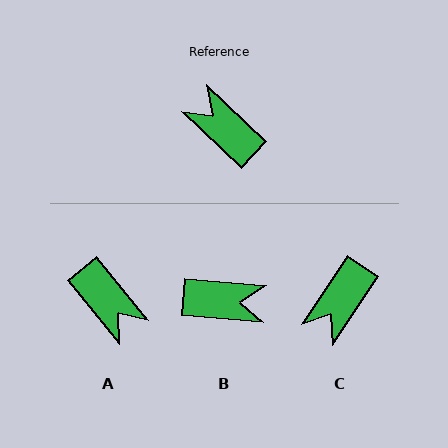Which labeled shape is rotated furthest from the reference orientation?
A, about 173 degrees away.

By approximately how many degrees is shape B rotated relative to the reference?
Approximately 141 degrees clockwise.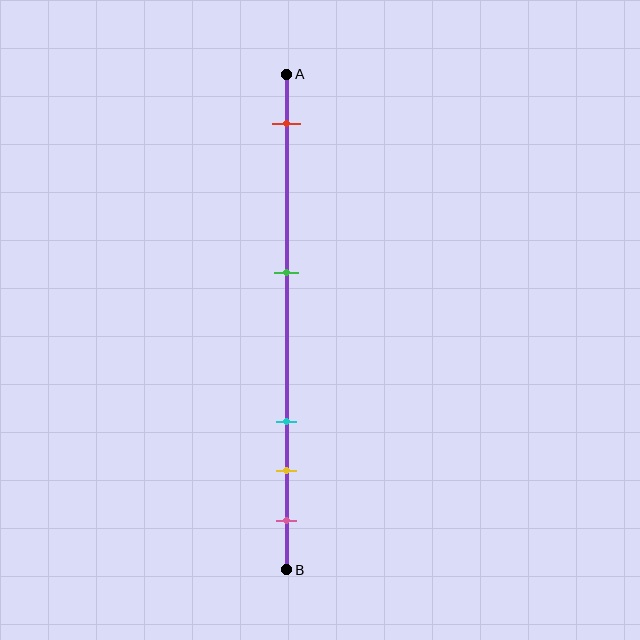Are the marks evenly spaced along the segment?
No, the marks are not evenly spaced.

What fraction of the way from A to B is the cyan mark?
The cyan mark is approximately 70% (0.7) of the way from A to B.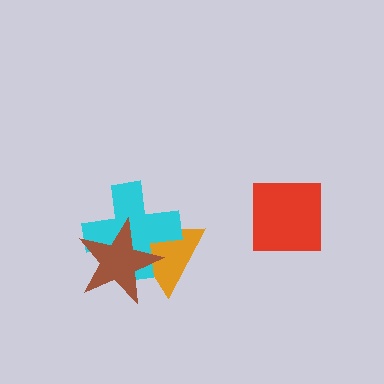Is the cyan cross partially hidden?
Yes, it is partially covered by another shape.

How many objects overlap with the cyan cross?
2 objects overlap with the cyan cross.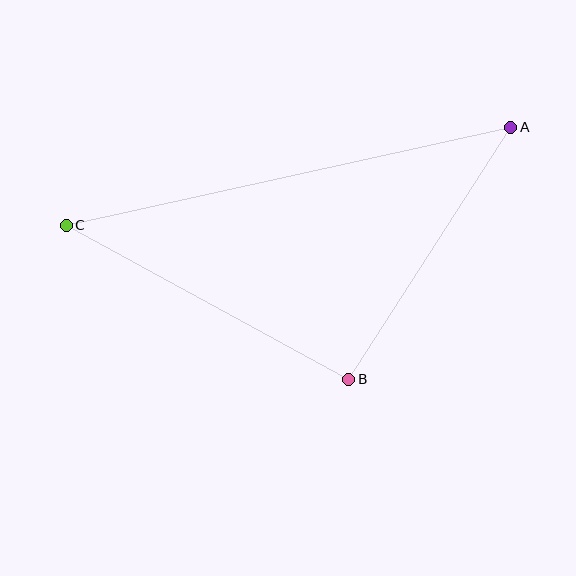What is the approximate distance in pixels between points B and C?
The distance between B and C is approximately 322 pixels.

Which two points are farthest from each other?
Points A and C are farthest from each other.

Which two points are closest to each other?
Points A and B are closest to each other.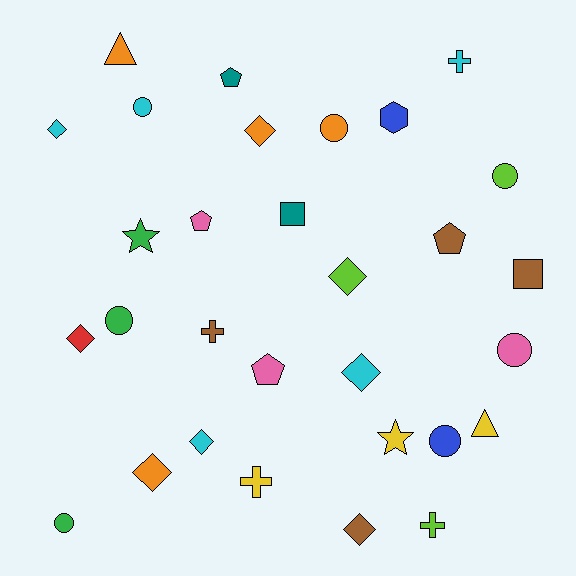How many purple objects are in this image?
There are no purple objects.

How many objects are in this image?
There are 30 objects.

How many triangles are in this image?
There are 2 triangles.